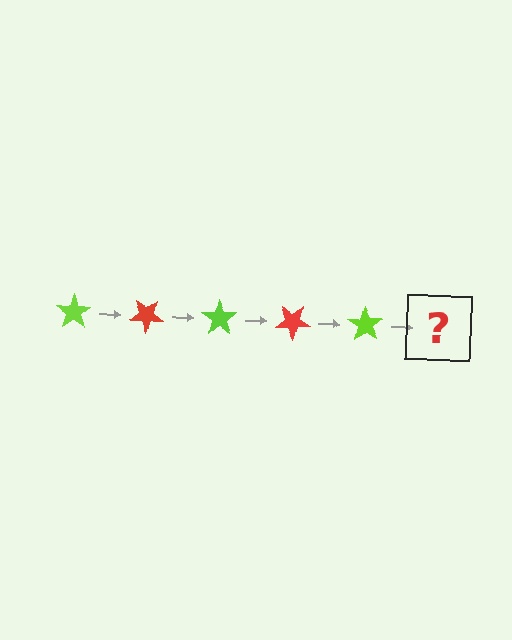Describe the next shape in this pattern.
It should be a red star, rotated 175 degrees from the start.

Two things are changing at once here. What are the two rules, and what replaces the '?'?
The two rules are that it rotates 35 degrees each step and the color cycles through lime and red. The '?' should be a red star, rotated 175 degrees from the start.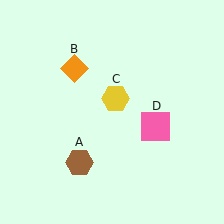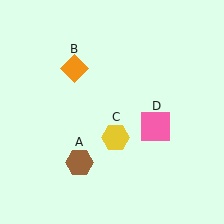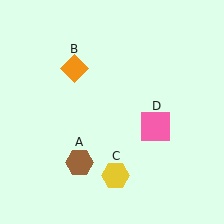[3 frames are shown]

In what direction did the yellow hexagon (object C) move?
The yellow hexagon (object C) moved down.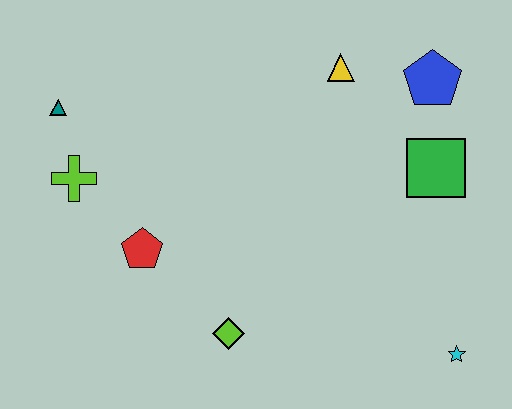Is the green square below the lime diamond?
No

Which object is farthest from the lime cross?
The cyan star is farthest from the lime cross.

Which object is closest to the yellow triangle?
The blue pentagon is closest to the yellow triangle.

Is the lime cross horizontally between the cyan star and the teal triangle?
Yes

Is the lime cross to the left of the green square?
Yes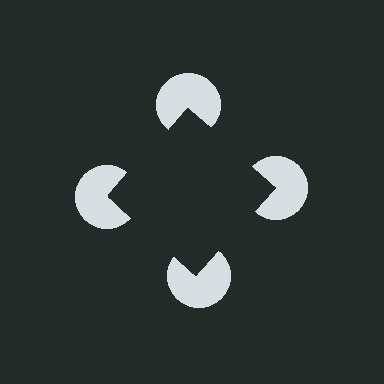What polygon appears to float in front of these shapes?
An illusory square — its edges are inferred from the aligned wedge cuts in the pac-man discs, not physically drawn.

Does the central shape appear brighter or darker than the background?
It typically appears slightly darker than the background, even though no actual brightness change is drawn.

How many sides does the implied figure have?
4 sides.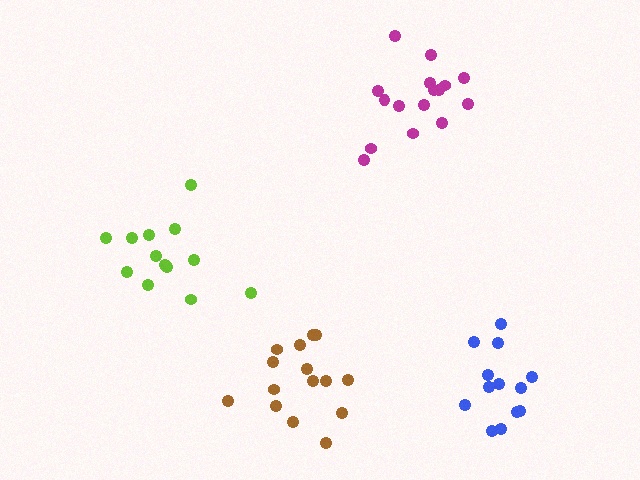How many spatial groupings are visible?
There are 4 spatial groupings.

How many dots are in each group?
Group 1: 13 dots, Group 2: 13 dots, Group 3: 16 dots, Group 4: 15 dots (57 total).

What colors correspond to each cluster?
The clusters are colored: lime, blue, magenta, brown.